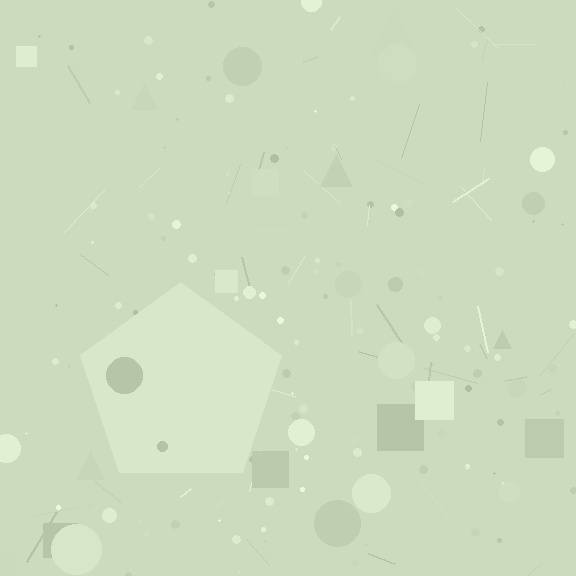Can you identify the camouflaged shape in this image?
The camouflaged shape is a pentagon.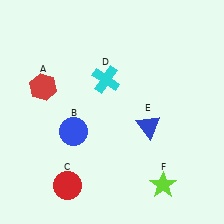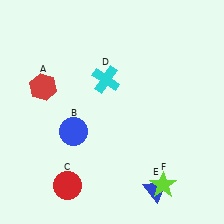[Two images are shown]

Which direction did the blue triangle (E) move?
The blue triangle (E) moved down.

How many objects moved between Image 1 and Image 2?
1 object moved between the two images.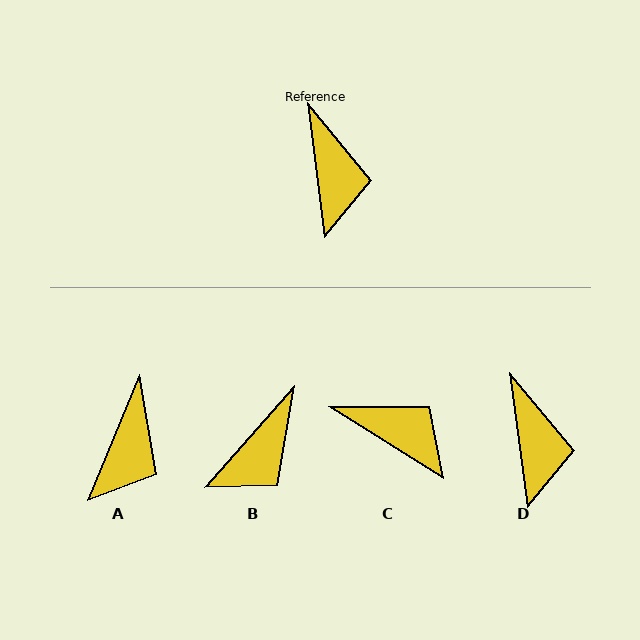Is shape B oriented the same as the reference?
No, it is off by about 49 degrees.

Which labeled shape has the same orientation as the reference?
D.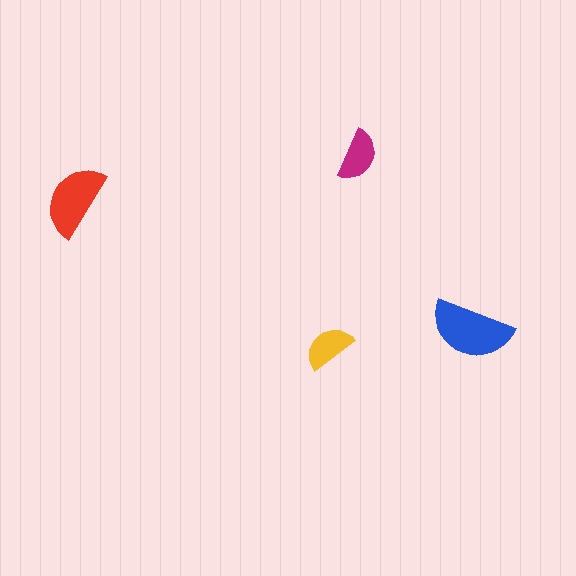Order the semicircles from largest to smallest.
the blue one, the red one, the magenta one, the yellow one.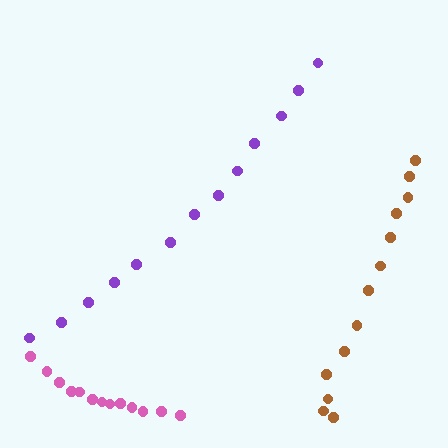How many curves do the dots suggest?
There are 3 distinct paths.